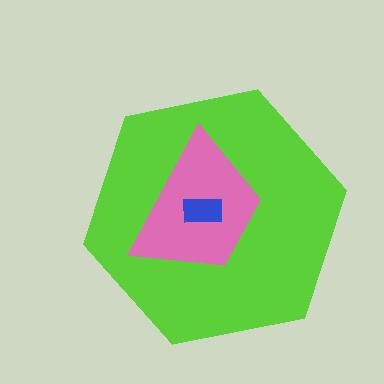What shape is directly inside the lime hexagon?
The pink trapezoid.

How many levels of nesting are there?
3.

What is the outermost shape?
The lime hexagon.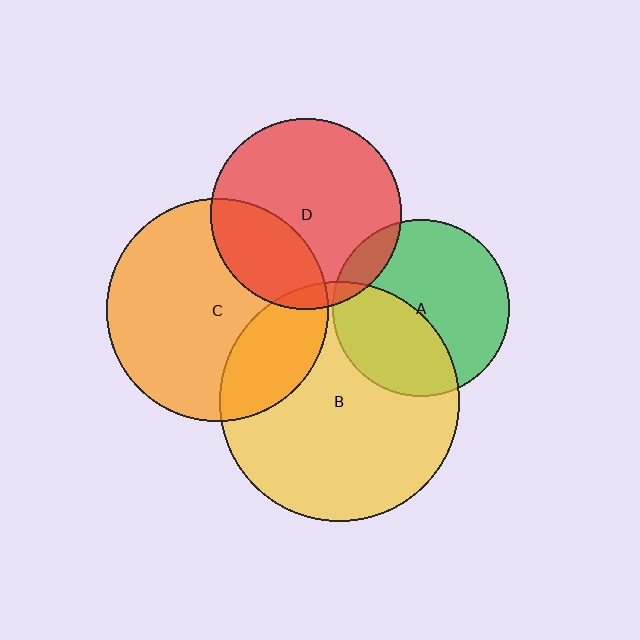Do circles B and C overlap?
Yes.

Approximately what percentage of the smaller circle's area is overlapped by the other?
Approximately 25%.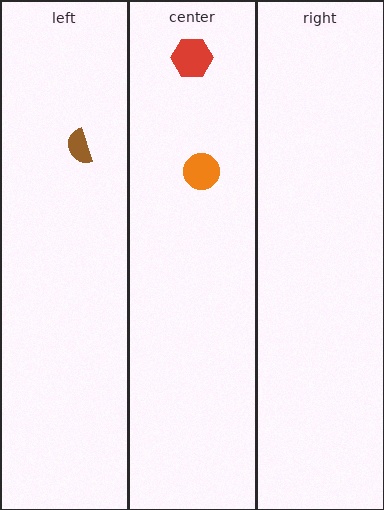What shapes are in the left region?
The brown semicircle.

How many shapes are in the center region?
2.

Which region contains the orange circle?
The center region.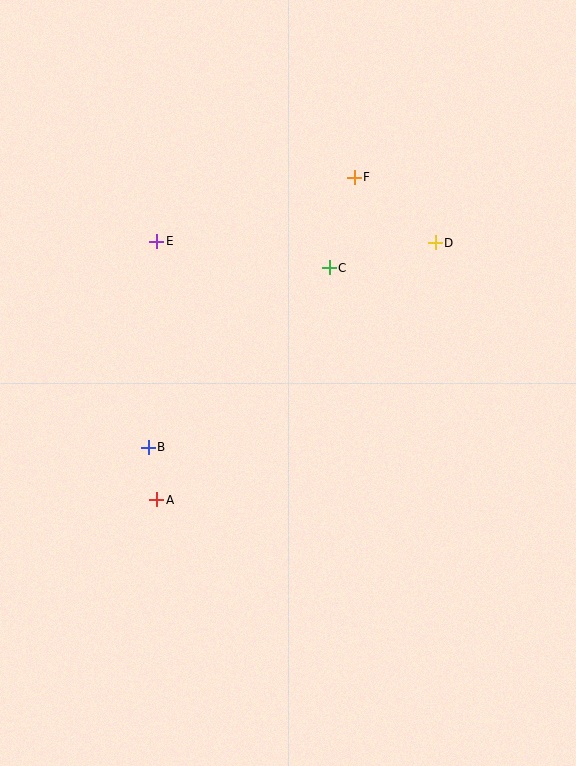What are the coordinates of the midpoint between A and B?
The midpoint between A and B is at (153, 473).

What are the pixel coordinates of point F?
Point F is at (354, 177).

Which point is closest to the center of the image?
Point C at (329, 268) is closest to the center.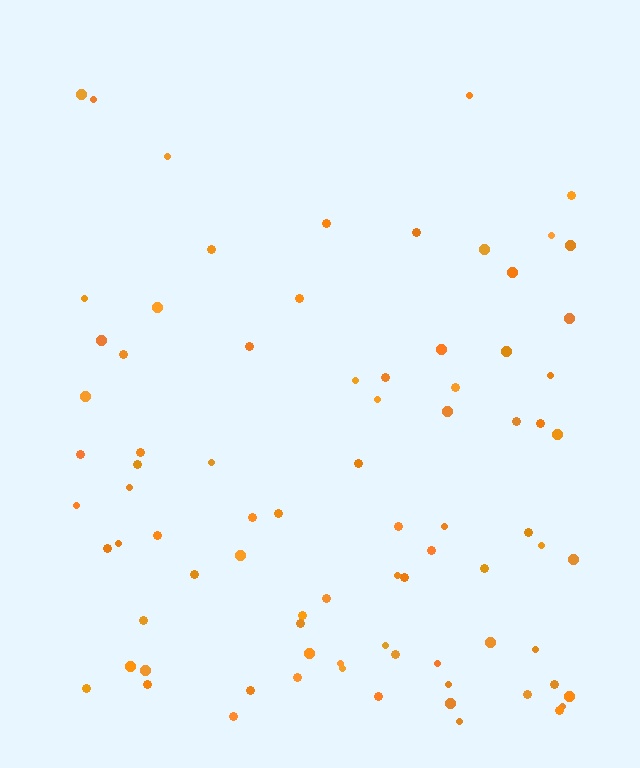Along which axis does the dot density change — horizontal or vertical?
Vertical.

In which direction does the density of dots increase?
From top to bottom, with the bottom side densest.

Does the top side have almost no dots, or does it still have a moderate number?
Still a moderate number, just noticeably fewer than the bottom.